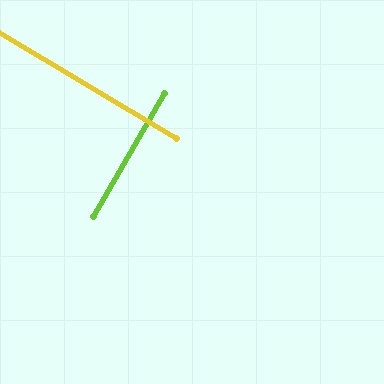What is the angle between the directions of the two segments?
Approximately 89 degrees.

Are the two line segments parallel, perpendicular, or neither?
Perpendicular — they meet at approximately 89°.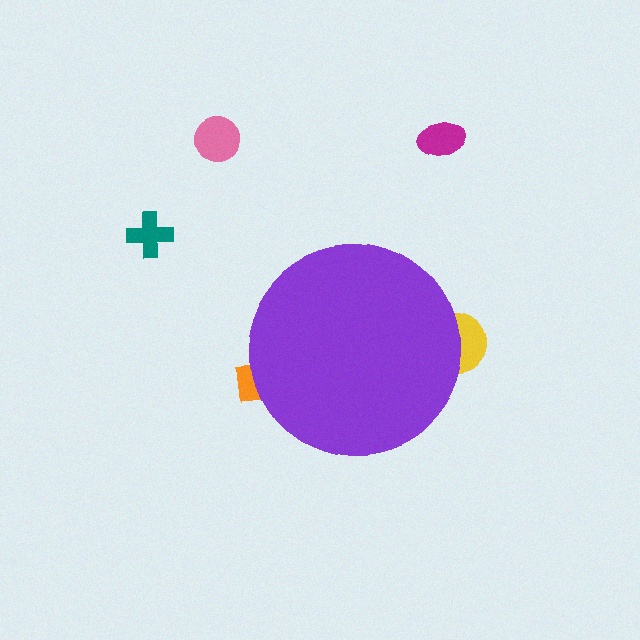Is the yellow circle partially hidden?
Yes, the yellow circle is partially hidden behind the purple circle.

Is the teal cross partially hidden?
No, the teal cross is fully visible.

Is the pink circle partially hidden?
No, the pink circle is fully visible.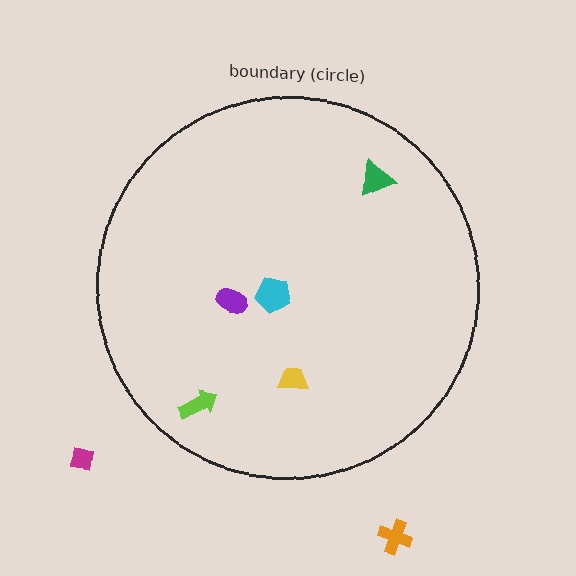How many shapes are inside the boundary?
5 inside, 2 outside.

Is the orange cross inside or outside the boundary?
Outside.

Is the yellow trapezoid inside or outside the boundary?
Inside.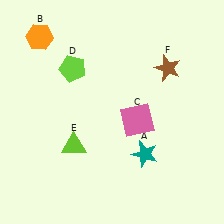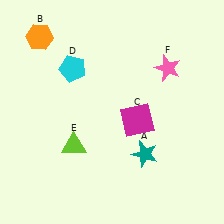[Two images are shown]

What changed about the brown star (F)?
In Image 1, F is brown. In Image 2, it changed to pink.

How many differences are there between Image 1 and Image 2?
There are 3 differences between the two images.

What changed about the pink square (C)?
In Image 1, C is pink. In Image 2, it changed to magenta.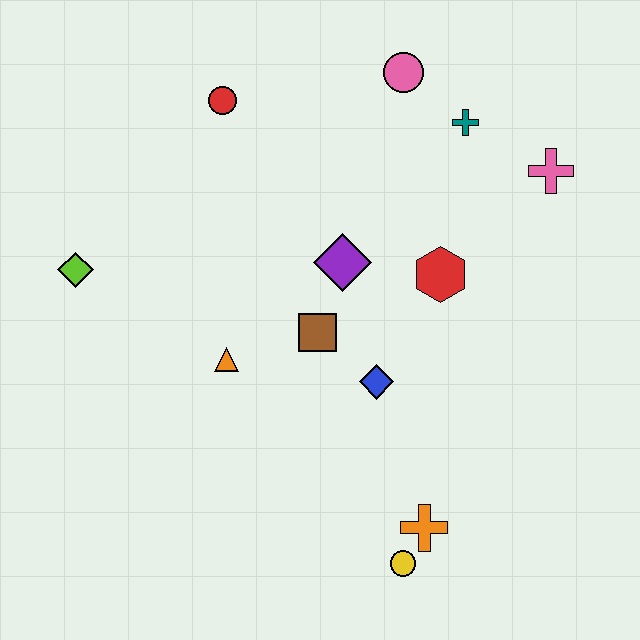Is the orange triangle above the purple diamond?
No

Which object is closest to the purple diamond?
The brown square is closest to the purple diamond.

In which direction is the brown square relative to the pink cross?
The brown square is to the left of the pink cross.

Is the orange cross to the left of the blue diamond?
No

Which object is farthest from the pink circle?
The yellow circle is farthest from the pink circle.